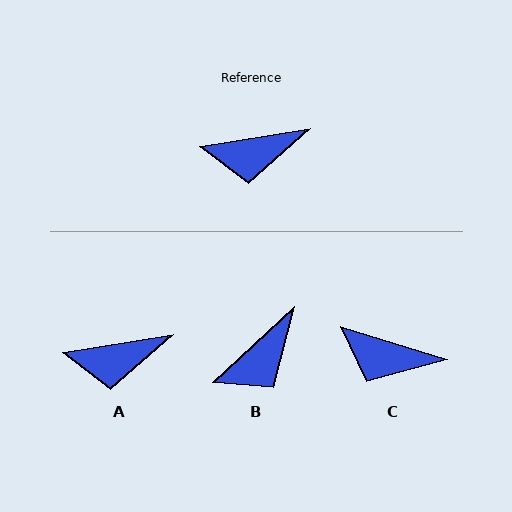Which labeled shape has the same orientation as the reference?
A.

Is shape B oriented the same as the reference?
No, it is off by about 33 degrees.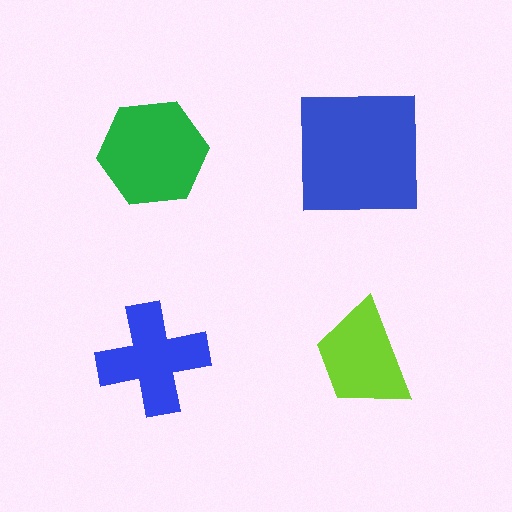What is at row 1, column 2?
A blue square.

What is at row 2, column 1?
A blue cross.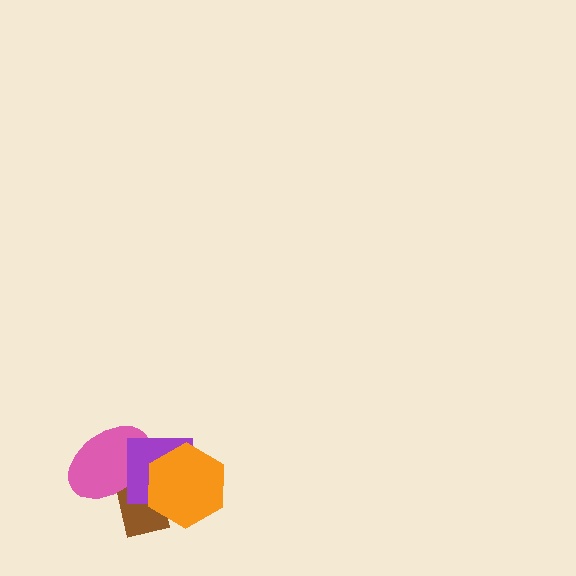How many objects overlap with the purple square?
3 objects overlap with the purple square.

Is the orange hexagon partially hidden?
No, no other shape covers it.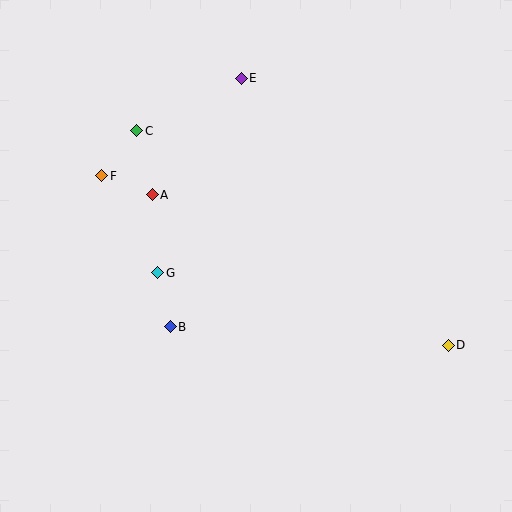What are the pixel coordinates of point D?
Point D is at (448, 345).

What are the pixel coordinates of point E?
Point E is at (241, 78).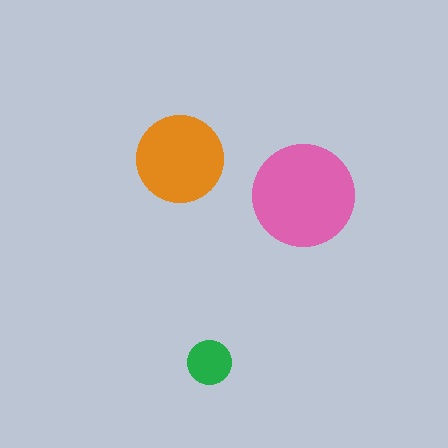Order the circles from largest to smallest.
the pink one, the orange one, the green one.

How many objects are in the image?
There are 3 objects in the image.